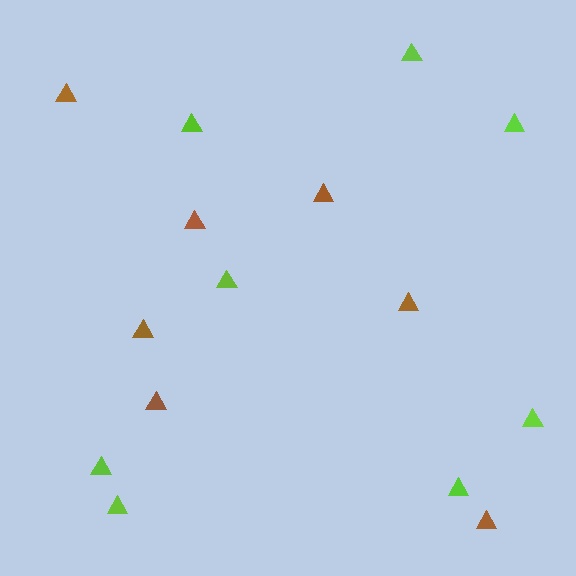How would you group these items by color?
There are 2 groups: one group of lime triangles (8) and one group of brown triangles (7).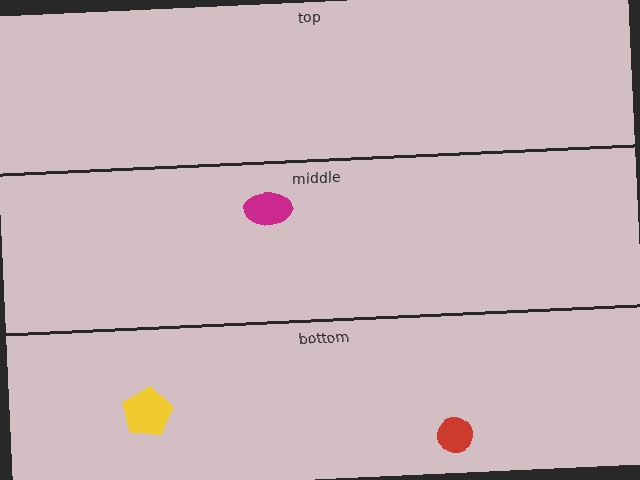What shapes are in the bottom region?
The yellow pentagon, the red circle.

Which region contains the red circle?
The bottom region.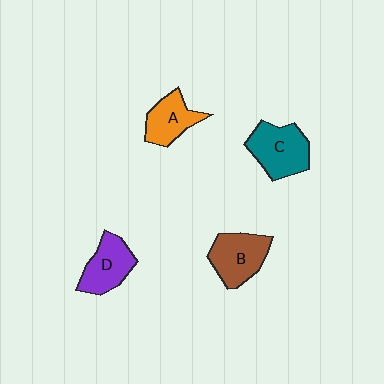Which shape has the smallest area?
Shape A (orange).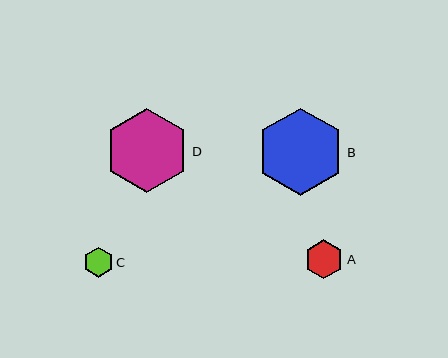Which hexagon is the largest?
Hexagon B is the largest with a size of approximately 87 pixels.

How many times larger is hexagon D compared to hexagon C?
Hexagon D is approximately 2.8 times the size of hexagon C.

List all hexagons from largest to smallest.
From largest to smallest: B, D, A, C.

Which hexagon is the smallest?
Hexagon C is the smallest with a size of approximately 30 pixels.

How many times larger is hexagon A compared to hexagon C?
Hexagon A is approximately 1.3 times the size of hexagon C.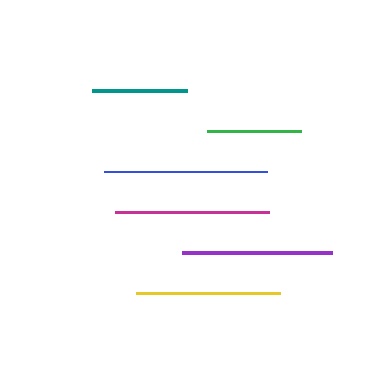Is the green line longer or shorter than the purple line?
The purple line is longer than the green line.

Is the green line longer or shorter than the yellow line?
The yellow line is longer than the green line.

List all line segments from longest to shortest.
From longest to shortest: blue, magenta, purple, yellow, teal, green.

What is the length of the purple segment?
The purple segment is approximately 150 pixels long.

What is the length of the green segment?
The green segment is approximately 94 pixels long.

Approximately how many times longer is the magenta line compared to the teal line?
The magenta line is approximately 1.6 times the length of the teal line.